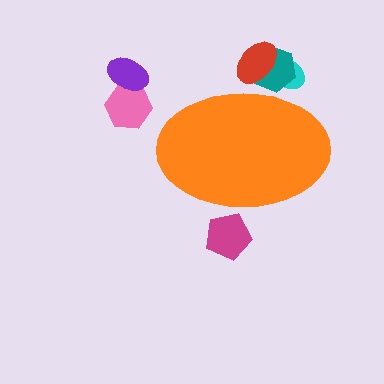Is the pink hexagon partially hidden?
No, the pink hexagon is fully visible.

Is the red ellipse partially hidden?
Yes, the red ellipse is partially hidden behind the orange ellipse.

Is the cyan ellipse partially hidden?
Yes, the cyan ellipse is partially hidden behind the orange ellipse.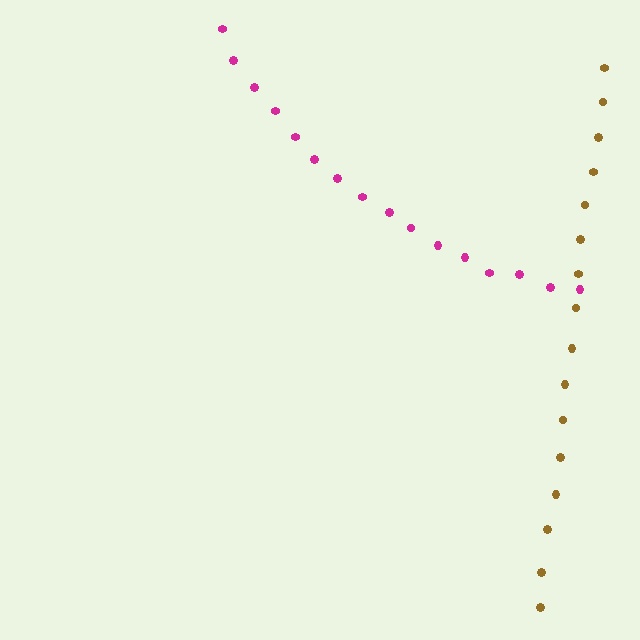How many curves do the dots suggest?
There are 2 distinct paths.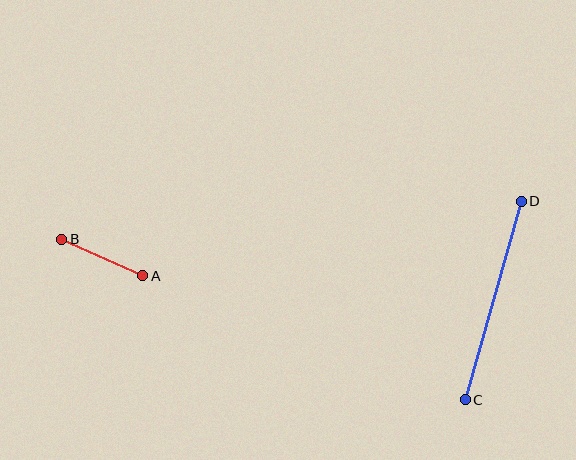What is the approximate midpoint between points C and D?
The midpoint is at approximately (493, 300) pixels.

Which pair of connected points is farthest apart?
Points C and D are farthest apart.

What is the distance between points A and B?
The distance is approximately 89 pixels.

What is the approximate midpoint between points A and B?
The midpoint is at approximately (102, 258) pixels.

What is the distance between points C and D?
The distance is approximately 206 pixels.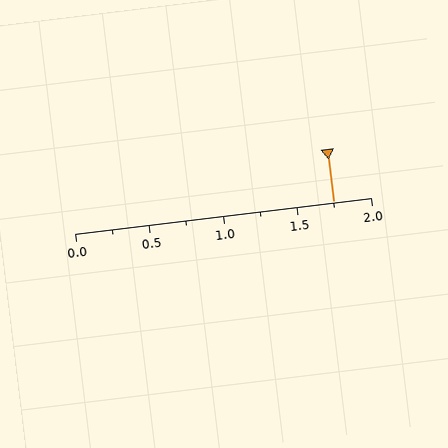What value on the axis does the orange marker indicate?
The marker indicates approximately 1.75.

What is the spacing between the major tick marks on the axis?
The major ticks are spaced 0.5 apart.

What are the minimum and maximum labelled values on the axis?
The axis runs from 0.0 to 2.0.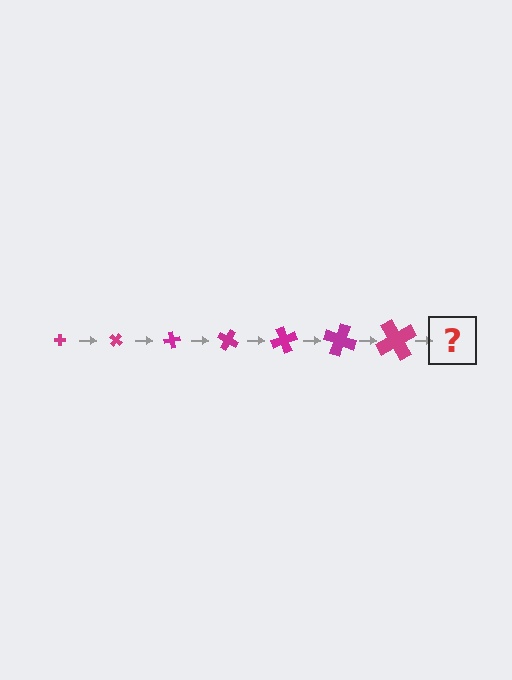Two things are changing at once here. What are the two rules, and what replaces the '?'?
The two rules are that the cross grows larger each step and it rotates 40 degrees each step. The '?' should be a cross, larger than the previous one and rotated 280 degrees from the start.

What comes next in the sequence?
The next element should be a cross, larger than the previous one and rotated 280 degrees from the start.